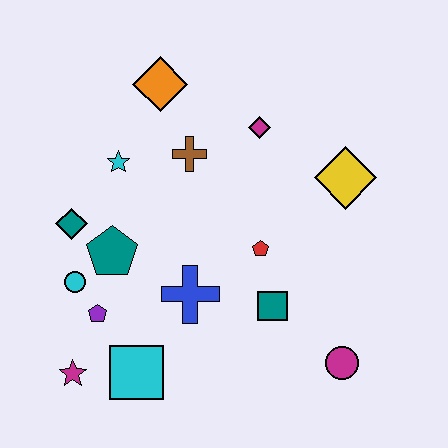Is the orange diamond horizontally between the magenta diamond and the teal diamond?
Yes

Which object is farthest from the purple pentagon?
The yellow diamond is farthest from the purple pentagon.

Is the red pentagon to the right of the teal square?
No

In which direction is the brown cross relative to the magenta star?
The brown cross is above the magenta star.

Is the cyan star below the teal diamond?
No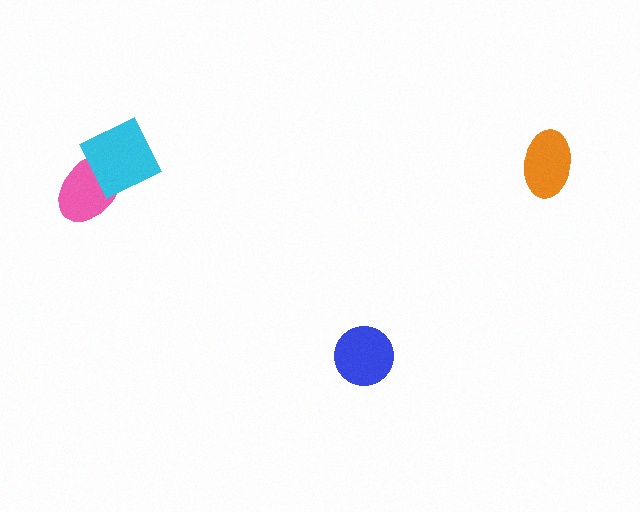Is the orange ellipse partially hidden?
No, no other shape covers it.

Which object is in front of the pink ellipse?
The cyan diamond is in front of the pink ellipse.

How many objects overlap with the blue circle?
0 objects overlap with the blue circle.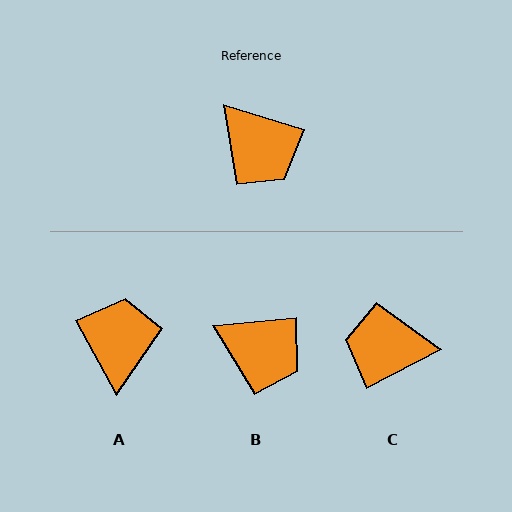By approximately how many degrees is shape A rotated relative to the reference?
Approximately 136 degrees counter-clockwise.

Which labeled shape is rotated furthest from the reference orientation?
A, about 136 degrees away.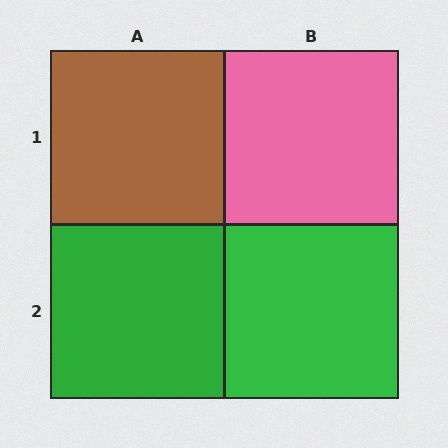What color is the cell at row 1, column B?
Pink.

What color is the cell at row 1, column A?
Brown.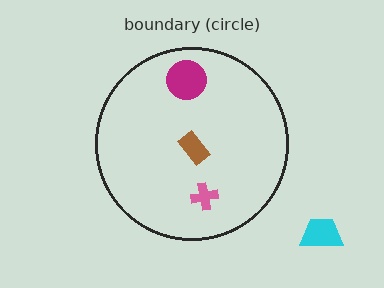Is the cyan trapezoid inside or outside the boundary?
Outside.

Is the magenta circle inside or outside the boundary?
Inside.